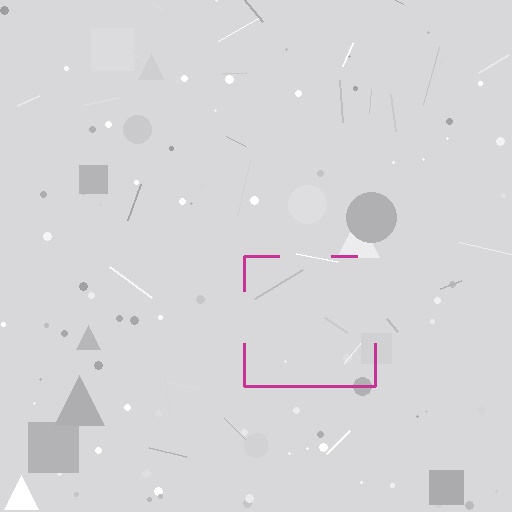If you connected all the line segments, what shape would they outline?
They would outline a square.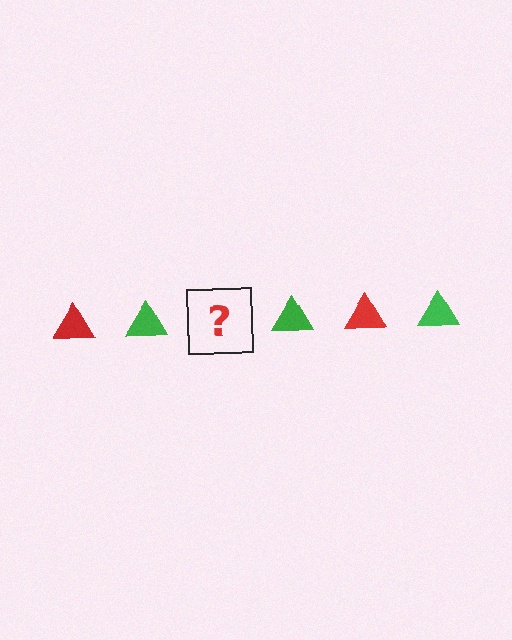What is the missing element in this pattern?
The missing element is a red triangle.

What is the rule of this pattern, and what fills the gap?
The rule is that the pattern cycles through red, green triangles. The gap should be filled with a red triangle.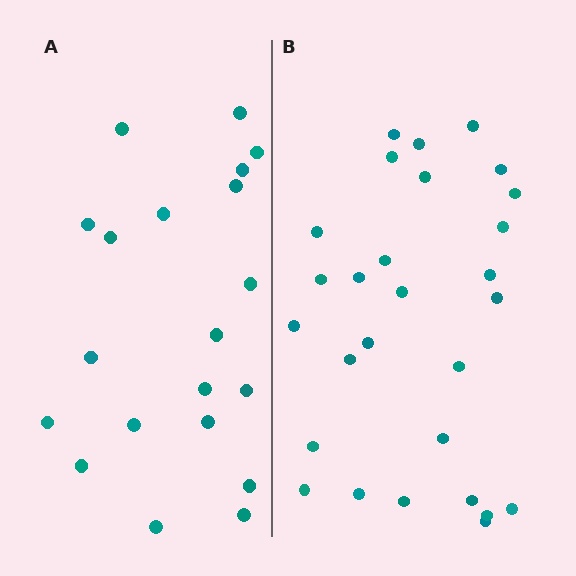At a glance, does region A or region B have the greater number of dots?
Region B (the right region) has more dots.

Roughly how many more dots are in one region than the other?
Region B has roughly 8 or so more dots than region A.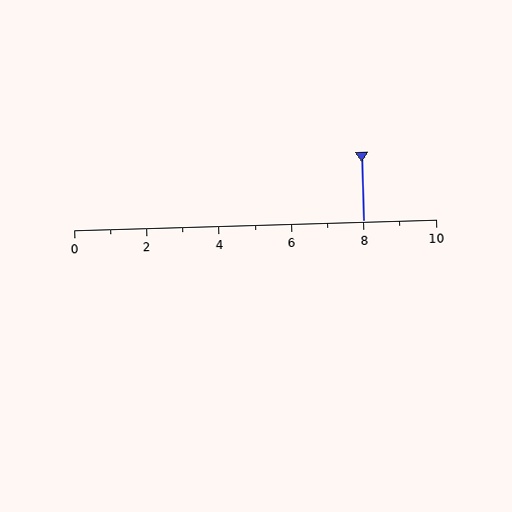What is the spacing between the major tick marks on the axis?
The major ticks are spaced 2 apart.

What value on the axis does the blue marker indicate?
The marker indicates approximately 8.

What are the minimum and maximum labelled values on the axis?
The axis runs from 0 to 10.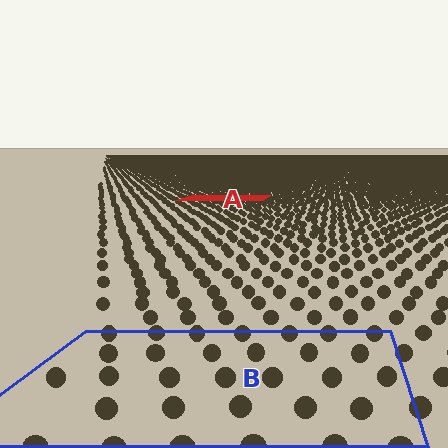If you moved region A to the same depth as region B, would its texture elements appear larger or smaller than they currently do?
They would appear larger. At a closer depth, the same texture elements are projected at a bigger on-screen size.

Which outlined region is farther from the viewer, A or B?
Region A is farther from the viewer — the texture elements inside it appear smaller and more densely packed.